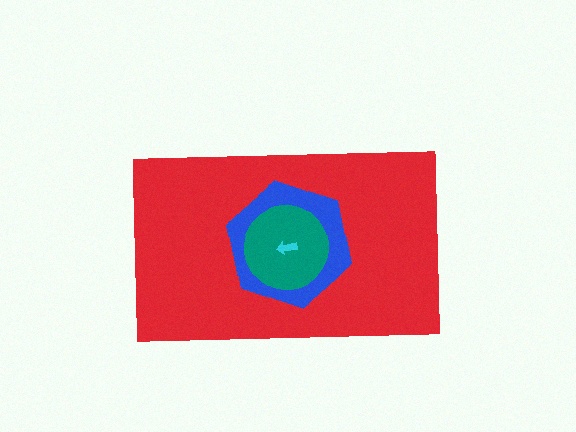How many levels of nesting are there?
4.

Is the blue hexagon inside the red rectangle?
Yes.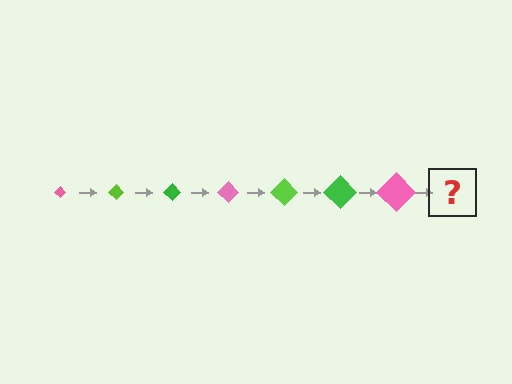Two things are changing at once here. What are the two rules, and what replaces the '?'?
The two rules are that the diamond grows larger each step and the color cycles through pink, lime, and green. The '?' should be a lime diamond, larger than the previous one.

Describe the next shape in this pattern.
It should be a lime diamond, larger than the previous one.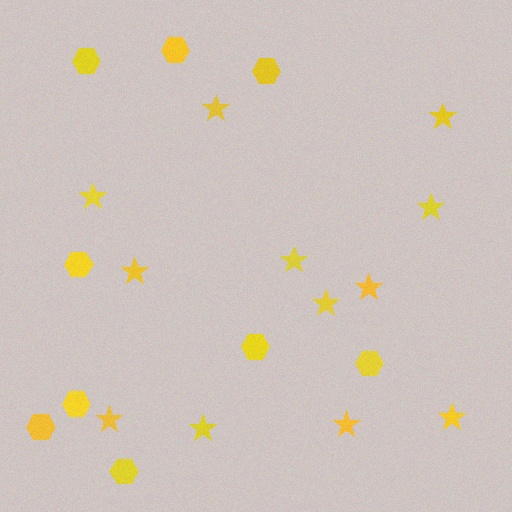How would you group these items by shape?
There are 2 groups: one group of stars (12) and one group of hexagons (9).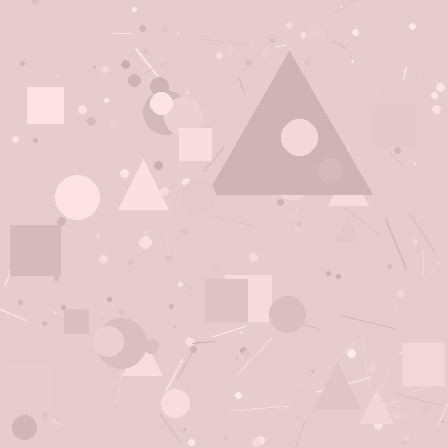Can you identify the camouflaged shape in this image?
The camouflaged shape is a triangle.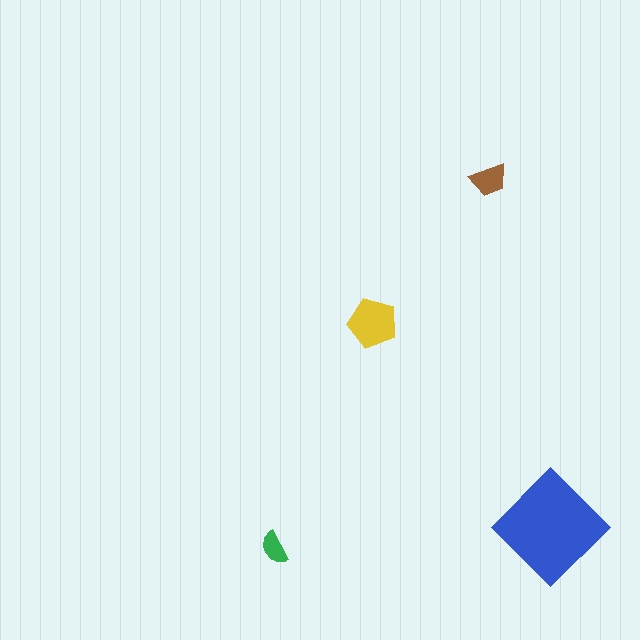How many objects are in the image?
There are 4 objects in the image.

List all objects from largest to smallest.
The blue diamond, the yellow pentagon, the brown trapezoid, the green semicircle.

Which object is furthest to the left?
The green semicircle is leftmost.